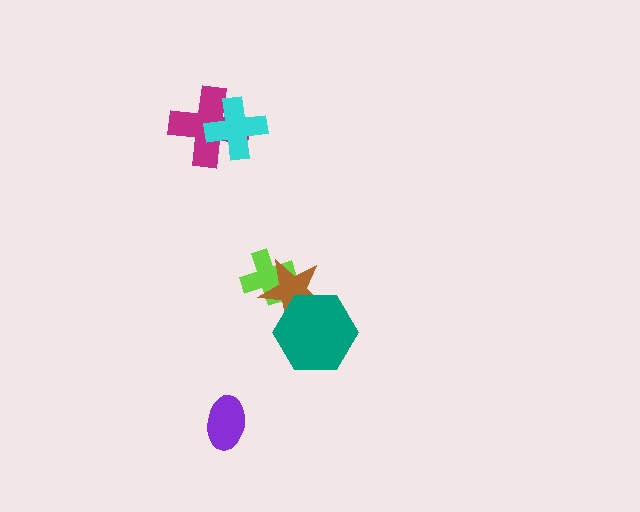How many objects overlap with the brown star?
2 objects overlap with the brown star.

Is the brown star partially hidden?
Yes, it is partially covered by another shape.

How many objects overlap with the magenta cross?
1 object overlaps with the magenta cross.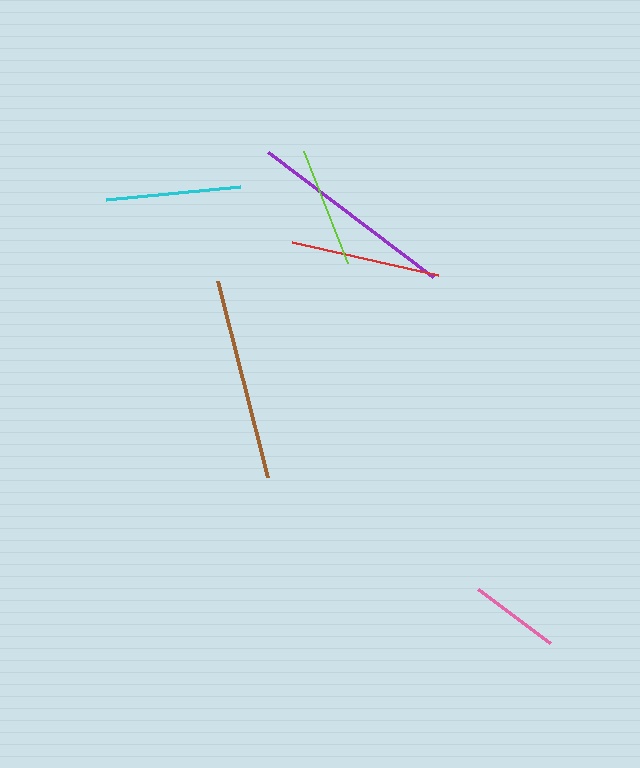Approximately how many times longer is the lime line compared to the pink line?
The lime line is approximately 1.3 times the length of the pink line.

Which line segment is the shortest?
The pink line is the shortest at approximately 90 pixels.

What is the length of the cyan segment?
The cyan segment is approximately 135 pixels long.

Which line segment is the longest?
The purple line is the longest at approximately 207 pixels.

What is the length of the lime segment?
The lime segment is approximately 120 pixels long.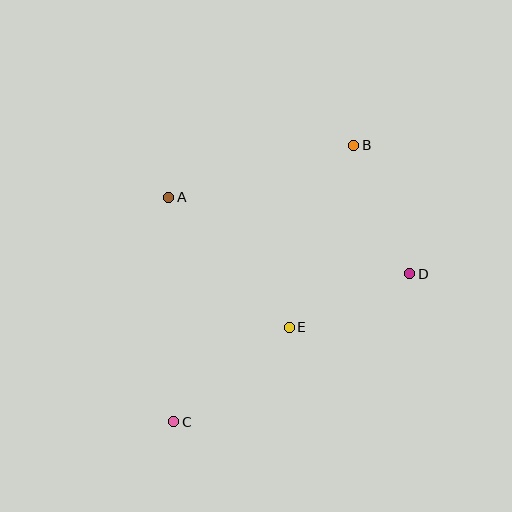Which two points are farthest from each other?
Points B and C are farthest from each other.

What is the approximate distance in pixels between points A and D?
The distance between A and D is approximately 253 pixels.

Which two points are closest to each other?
Points D and E are closest to each other.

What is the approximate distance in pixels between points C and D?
The distance between C and D is approximately 279 pixels.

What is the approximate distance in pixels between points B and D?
The distance between B and D is approximately 140 pixels.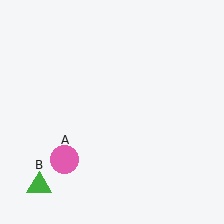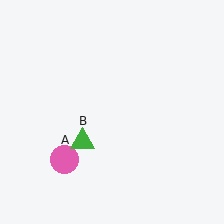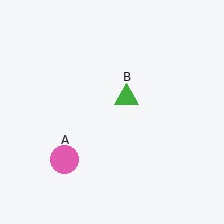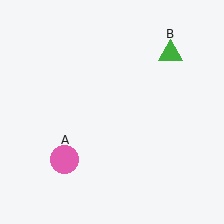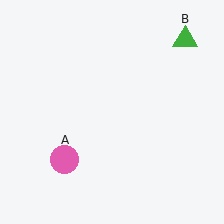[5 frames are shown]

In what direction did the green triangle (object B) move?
The green triangle (object B) moved up and to the right.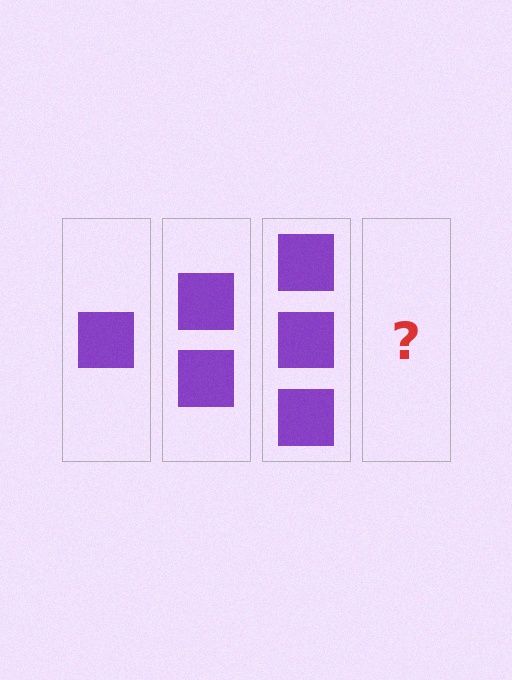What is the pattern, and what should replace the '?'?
The pattern is that each step adds one more square. The '?' should be 4 squares.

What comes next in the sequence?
The next element should be 4 squares.